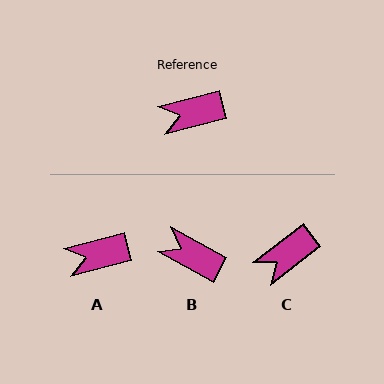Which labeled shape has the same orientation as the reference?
A.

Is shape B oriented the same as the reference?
No, it is off by about 43 degrees.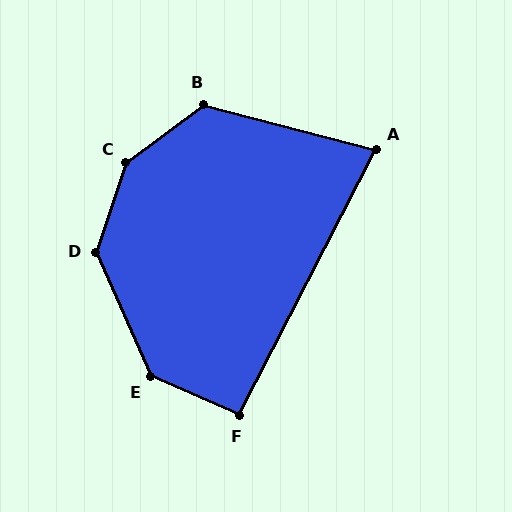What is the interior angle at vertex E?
Approximately 137 degrees (obtuse).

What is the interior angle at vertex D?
Approximately 138 degrees (obtuse).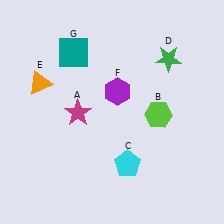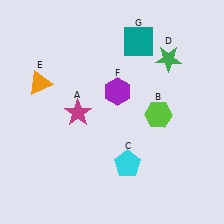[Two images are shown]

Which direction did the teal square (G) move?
The teal square (G) moved right.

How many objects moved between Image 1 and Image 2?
1 object moved between the two images.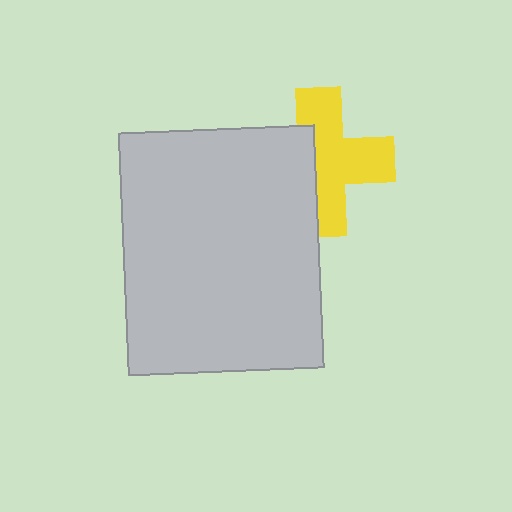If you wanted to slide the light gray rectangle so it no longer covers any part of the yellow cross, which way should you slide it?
Slide it left — that is the most direct way to separate the two shapes.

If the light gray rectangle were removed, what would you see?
You would see the complete yellow cross.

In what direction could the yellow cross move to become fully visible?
The yellow cross could move right. That would shift it out from behind the light gray rectangle entirely.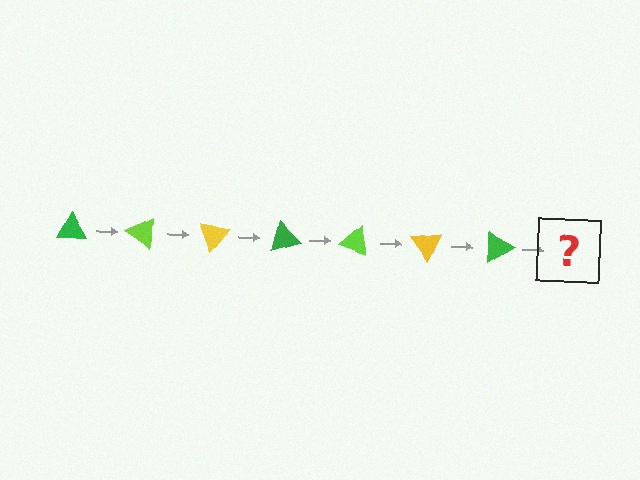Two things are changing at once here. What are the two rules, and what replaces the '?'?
The two rules are that it rotates 35 degrees each step and the color cycles through green, lime, and yellow. The '?' should be a lime triangle, rotated 245 degrees from the start.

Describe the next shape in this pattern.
It should be a lime triangle, rotated 245 degrees from the start.